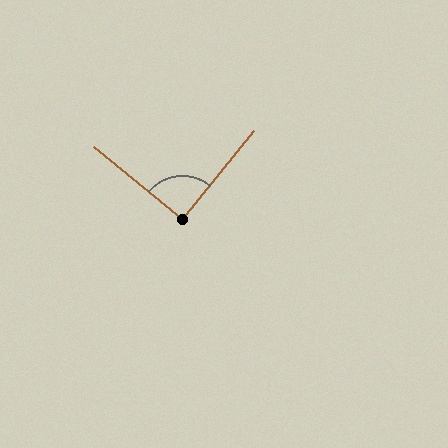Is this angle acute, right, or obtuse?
It is approximately a right angle.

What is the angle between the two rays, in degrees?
Approximately 90 degrees.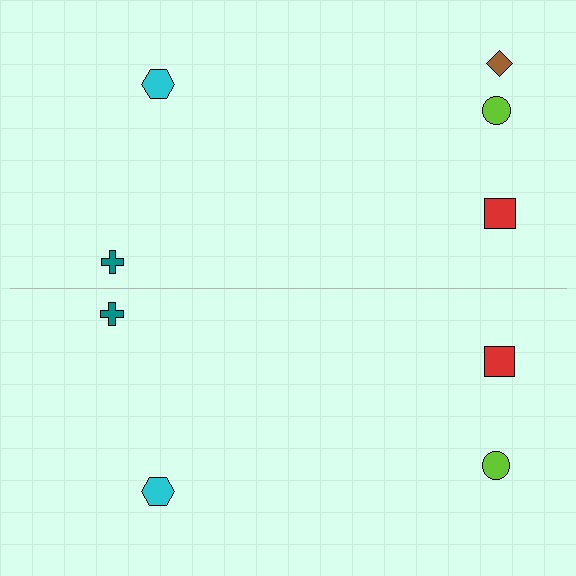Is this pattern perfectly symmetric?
No, the pattern is not perfectly symmetric. A brown diamond is missing from the bottom side.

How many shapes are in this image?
There are 9 shapes in this image.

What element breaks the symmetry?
A brown diamond is missing from the bottom side.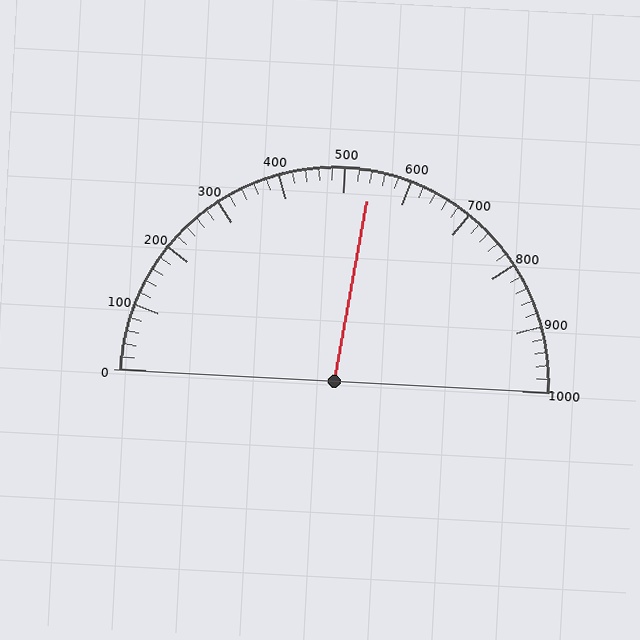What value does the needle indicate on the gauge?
The needle indicates approximately 540.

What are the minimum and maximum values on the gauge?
The gauge ranges from 0 to 1000.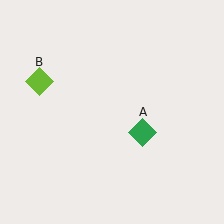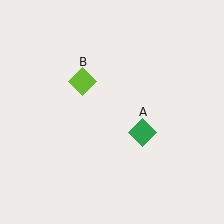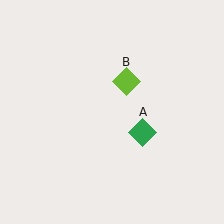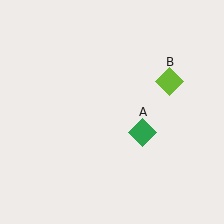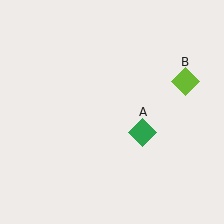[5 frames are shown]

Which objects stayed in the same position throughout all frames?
Green diamond (object A) remained stationary.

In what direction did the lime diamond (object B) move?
The lime diamond (object B) moved right.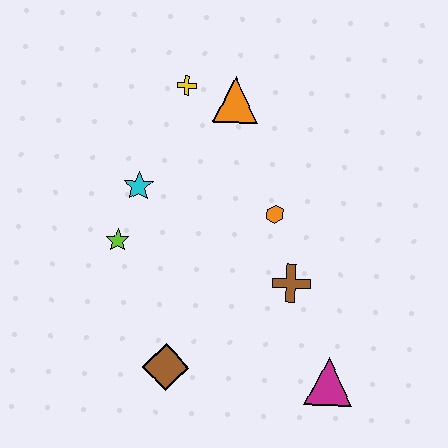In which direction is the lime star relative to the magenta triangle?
The lime star is to the left of the magenta triangle.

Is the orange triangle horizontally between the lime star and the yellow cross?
No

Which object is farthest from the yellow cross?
The magenta triangle is farthest from the yellow cross.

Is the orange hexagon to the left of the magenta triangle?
Yes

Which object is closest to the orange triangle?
The yellow cross is closest to the orange triangle.